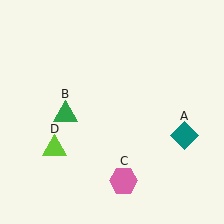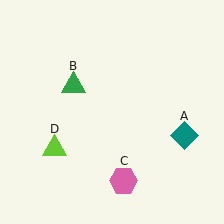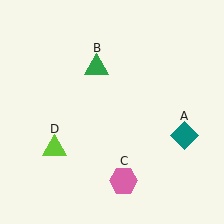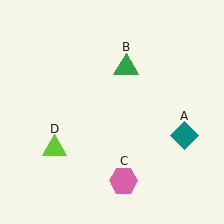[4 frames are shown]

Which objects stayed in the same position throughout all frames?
Teal diamond (object A) and pink hexagon (object C) and lime triangle (object D) remained stationary.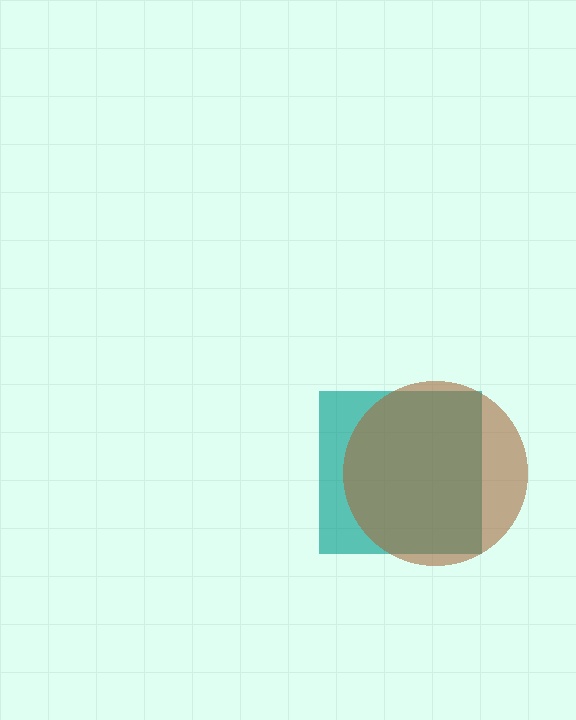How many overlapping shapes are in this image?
There are 2 overlapping shapes in the image.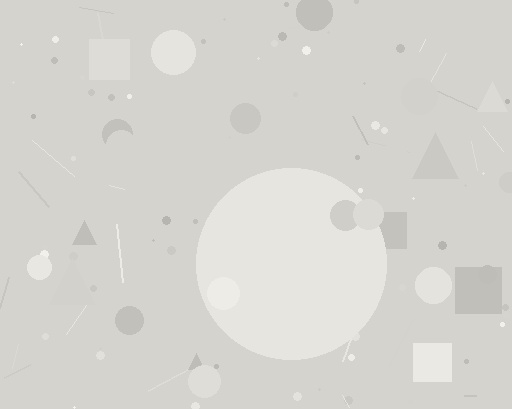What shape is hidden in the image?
A circle is hidden in the image.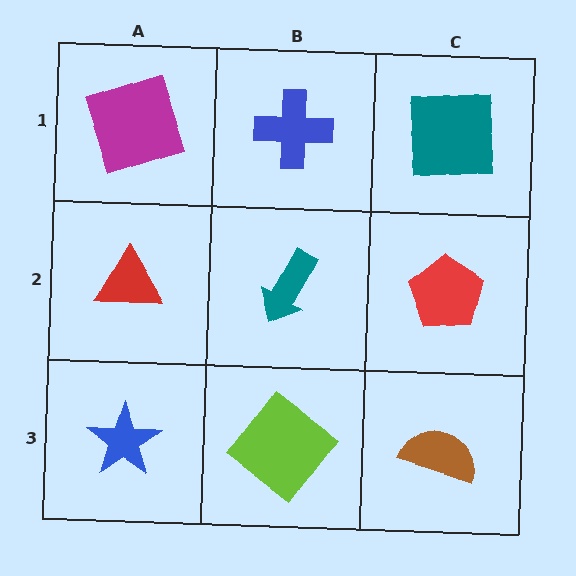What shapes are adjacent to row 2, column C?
A teal square (row 1, column C), a brown semicircle (row 3, column C), a teal arrow (row 2, column B).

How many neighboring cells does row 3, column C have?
2.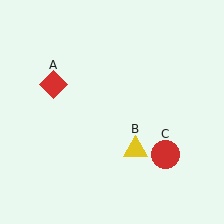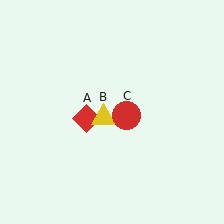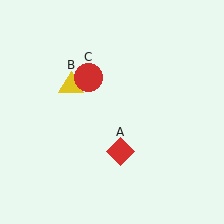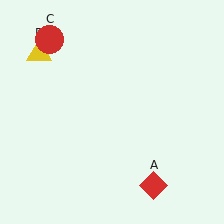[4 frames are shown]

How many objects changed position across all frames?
3 objects changed position: red diamond (object A), yellow triangle (object B), red circle (object C).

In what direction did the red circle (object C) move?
The red circle (object C) moved up and to the left.